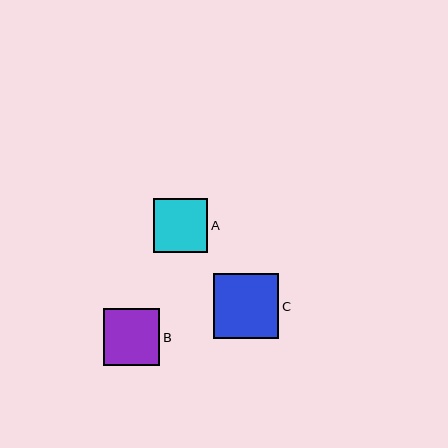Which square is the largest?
Square C is the largest with a size of approximately 66 pixels.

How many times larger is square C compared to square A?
Square C is approximately 1.2 times the size of square A.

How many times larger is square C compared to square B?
Square C is approximately 1.2 times the size of square B.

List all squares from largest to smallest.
From largest to smallest: C, B, A.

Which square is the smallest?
Square A is the smallest with a size of approximately 54 pixels.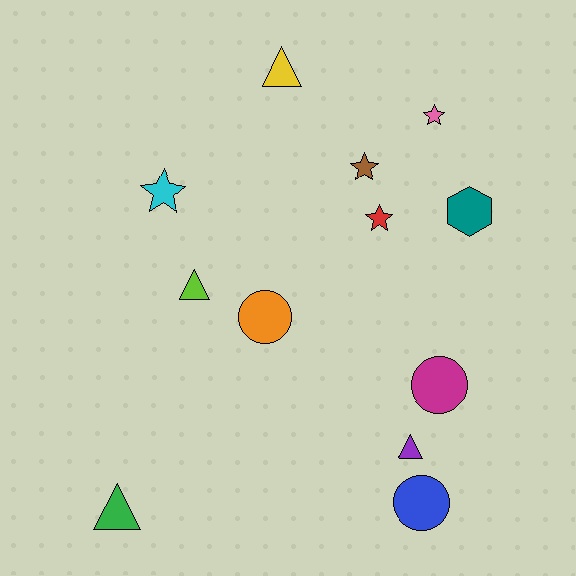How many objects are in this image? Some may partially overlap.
There are 12 objects.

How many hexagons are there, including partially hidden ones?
There is 1 hexagon.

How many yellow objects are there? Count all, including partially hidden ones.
There is 1 yellow object.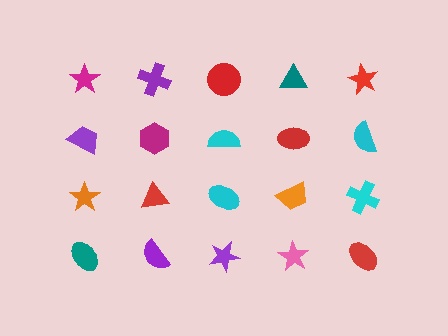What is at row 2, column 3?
A cyan semicircle.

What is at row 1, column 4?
A teal triangle.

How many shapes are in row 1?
5 shapes.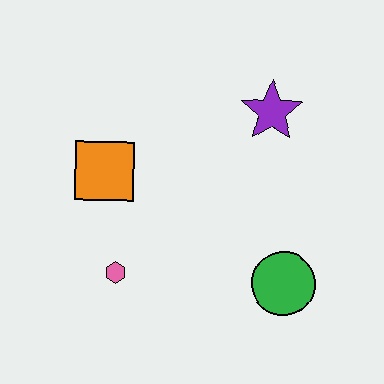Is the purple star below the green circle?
No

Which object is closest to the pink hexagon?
The orange square is closest to the pink hexagon.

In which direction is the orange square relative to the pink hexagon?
The orange square is above the pink hexagon.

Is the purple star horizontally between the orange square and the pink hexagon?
No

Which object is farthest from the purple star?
The pink hexagon is farthest from the purple star.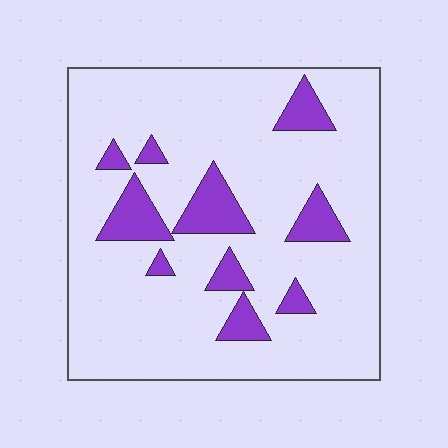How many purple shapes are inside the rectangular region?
10.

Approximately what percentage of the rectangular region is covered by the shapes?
Approximately 15%.